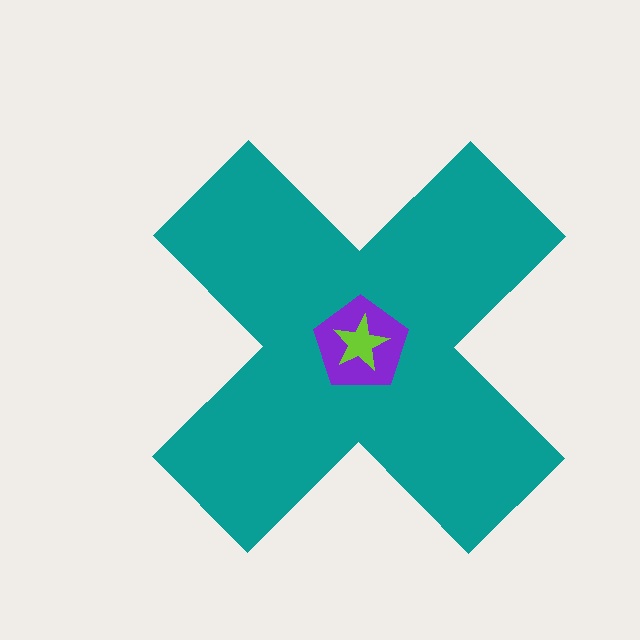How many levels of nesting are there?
3.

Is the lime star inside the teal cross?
Yes.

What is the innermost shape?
The lime star.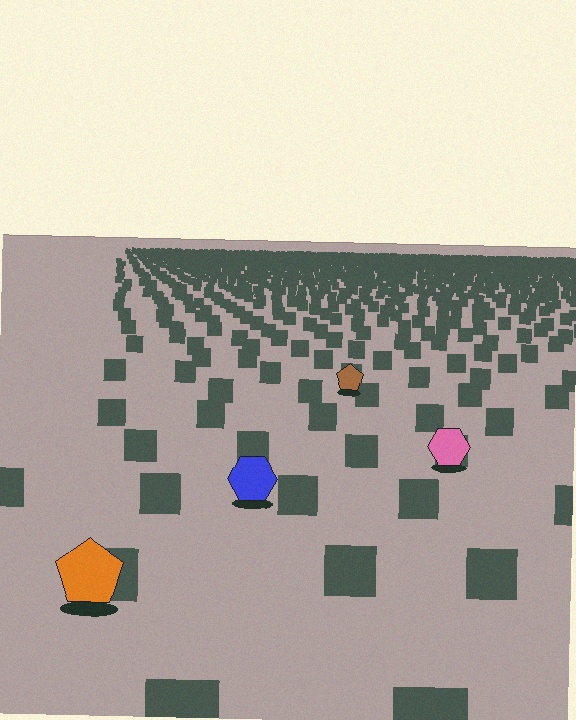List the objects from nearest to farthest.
From nearest to farthest: the orange pentagon, the blue hexagon, the pink hexagon, the brown pentagon.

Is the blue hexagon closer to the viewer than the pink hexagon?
Yes. The blue hexagon is closer — you can tell from the texture gradient: the ground texture is coarser near it.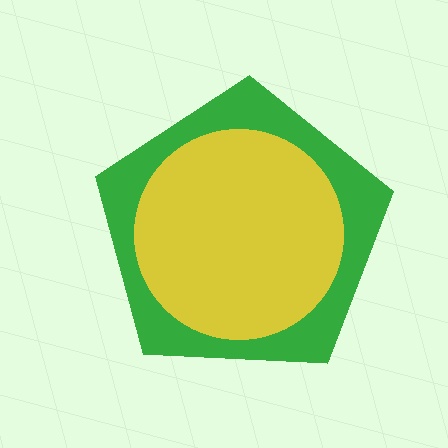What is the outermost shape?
The green pentagon.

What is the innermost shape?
The yellow circle.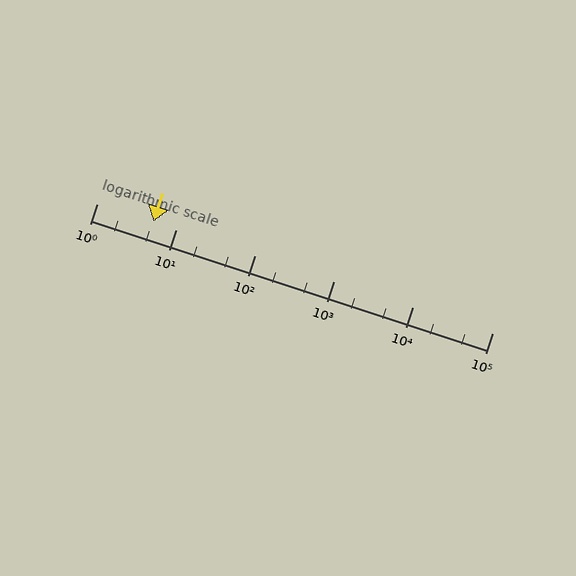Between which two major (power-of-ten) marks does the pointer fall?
The pointer is between 1 and 10.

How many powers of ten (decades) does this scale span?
The scale spans 5 decades, from 1 to 100000.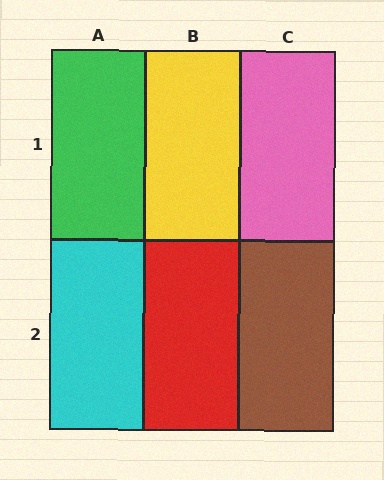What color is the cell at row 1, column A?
Green.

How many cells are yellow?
1 cell is yellow.